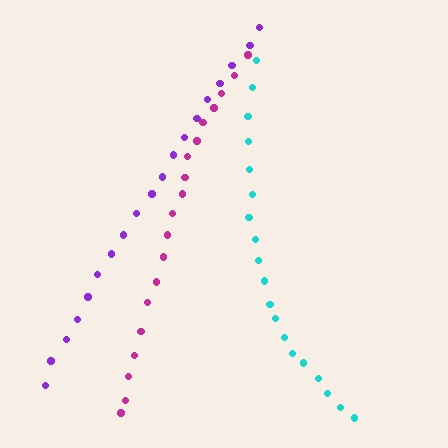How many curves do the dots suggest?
There are 3 distinct paths.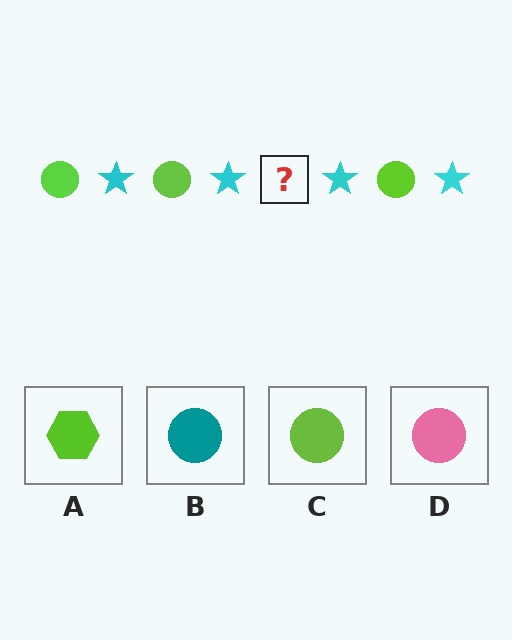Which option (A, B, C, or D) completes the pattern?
C.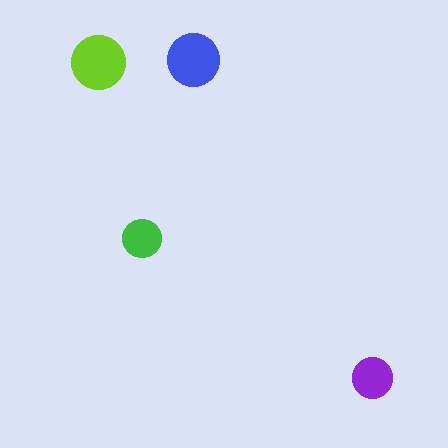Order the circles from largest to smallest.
the lime one, the blue one, the purple one, the green one.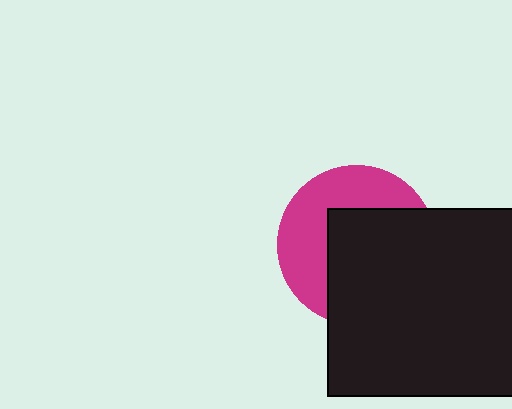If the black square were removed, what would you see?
You would see the complete magenta circle.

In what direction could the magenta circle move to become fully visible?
The magenta circle could move toward the upper-left. That would shift it out from behind the black square entirely.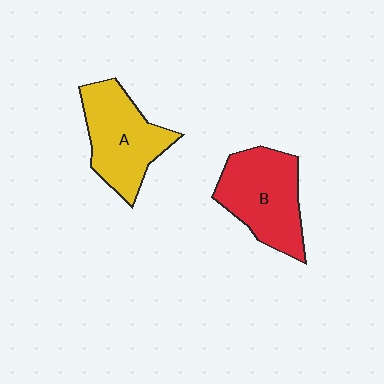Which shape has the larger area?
Shape B (red).